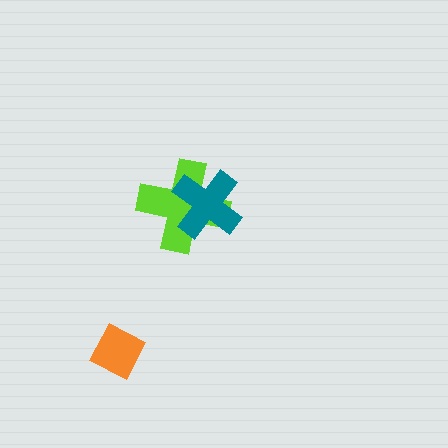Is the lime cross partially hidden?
Yes, it is partially covered by another shape.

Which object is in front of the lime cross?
The teal cross is in front of the lime cross.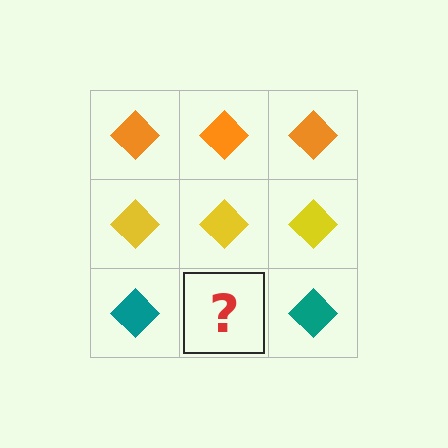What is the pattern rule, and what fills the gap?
The rule is that each row has a consistent color. The gap should be filled with a teal diamond.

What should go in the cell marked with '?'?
The missing cell should contain a teal diamond.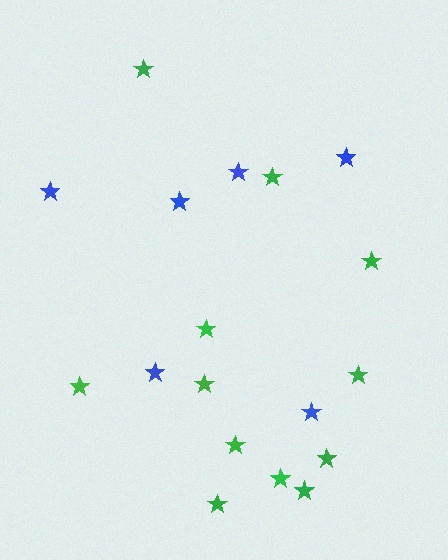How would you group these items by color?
There are 2 groups: one group of blue stars (6) and one group of green stars (12).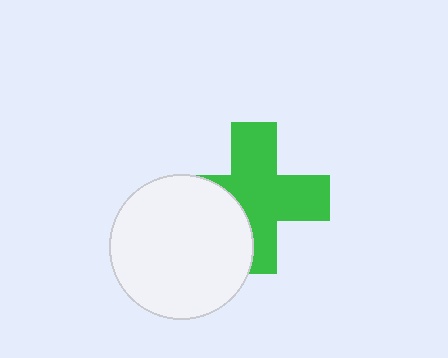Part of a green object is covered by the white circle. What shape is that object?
It is a cross.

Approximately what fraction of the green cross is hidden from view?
Roughly 30% of the green cross is hidden behind the white circle.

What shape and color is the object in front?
The object in front is a white circle.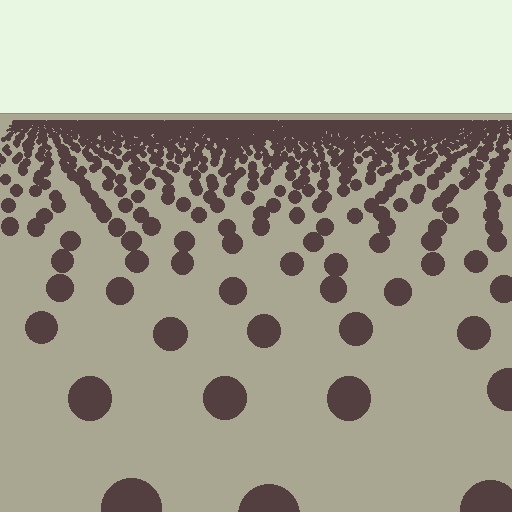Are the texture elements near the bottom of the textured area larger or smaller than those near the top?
Larger. Near the bottom, elements are closer to the viewer and appear at a bigger on-screen size.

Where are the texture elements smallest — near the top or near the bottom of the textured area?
Near the top.